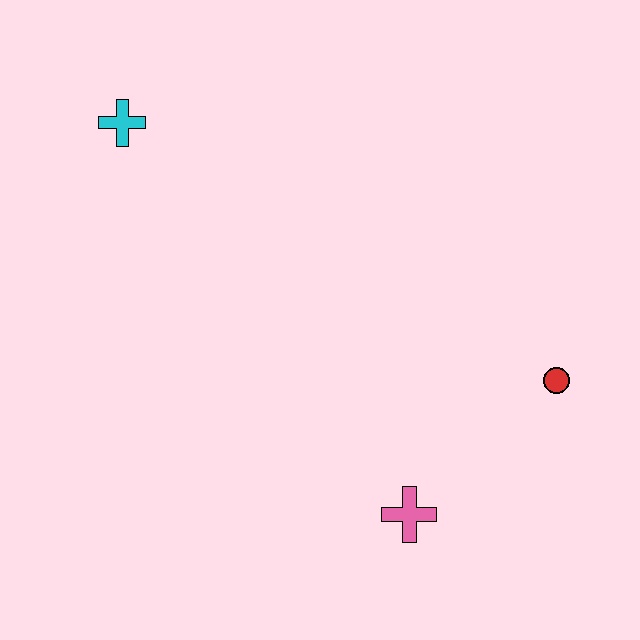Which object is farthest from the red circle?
The cyan cross is farthest from the red circle.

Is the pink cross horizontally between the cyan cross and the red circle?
Yes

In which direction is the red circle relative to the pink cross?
The red circle is to the right of the pink cross.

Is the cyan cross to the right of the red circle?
No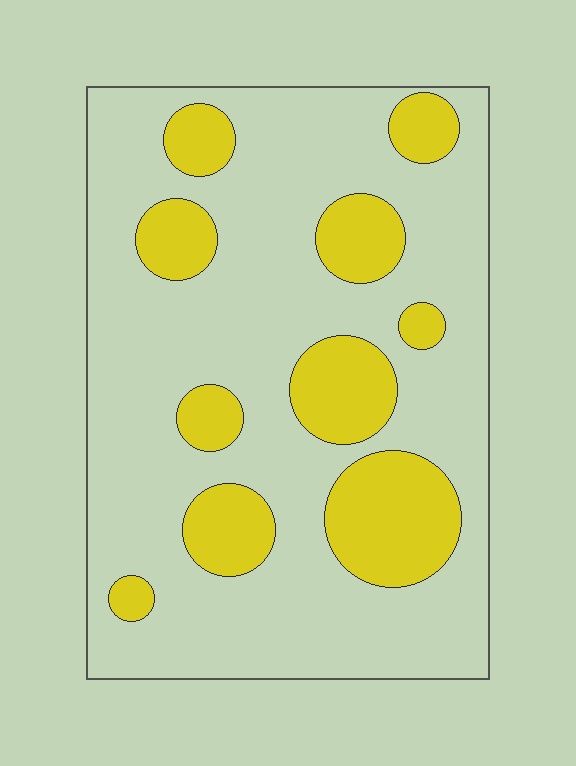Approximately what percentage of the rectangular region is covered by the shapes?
Approximately 25%.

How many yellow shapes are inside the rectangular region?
10.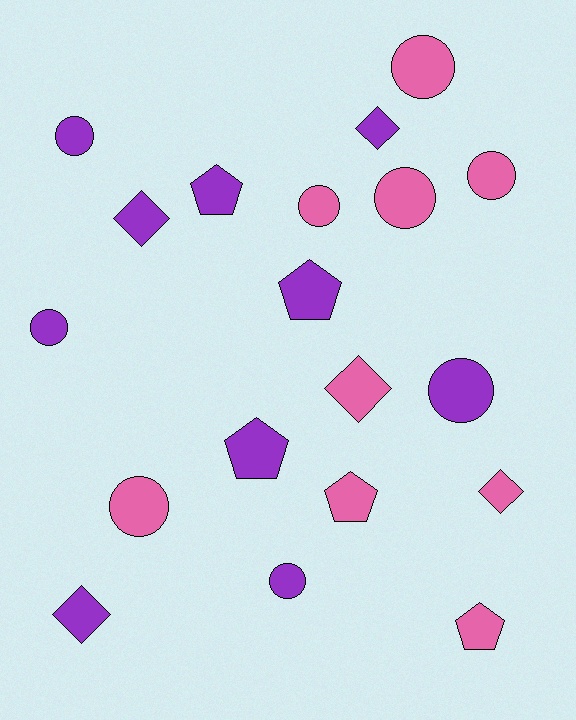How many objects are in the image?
There are 19 objects.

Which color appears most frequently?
Purple, with 10 objects.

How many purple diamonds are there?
There are 3 purple diamonds.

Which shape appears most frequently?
Circle, with 9 objects.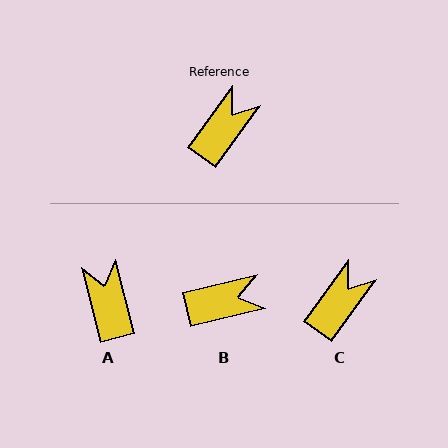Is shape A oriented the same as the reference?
No, it is off by about 50 degrees.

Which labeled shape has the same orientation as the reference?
C.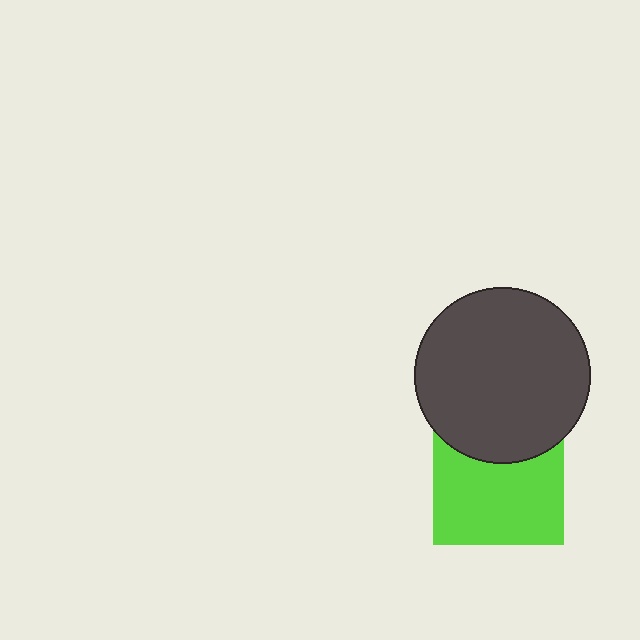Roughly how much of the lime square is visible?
Most of it is visible (roughly 69%).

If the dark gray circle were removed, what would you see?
You would see the complete lime square.